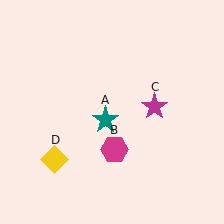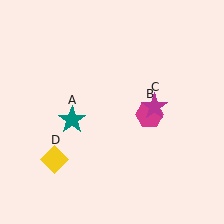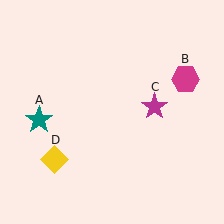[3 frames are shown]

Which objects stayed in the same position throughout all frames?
Magenta star (object C) and yellow diamond (object D) remained stationary.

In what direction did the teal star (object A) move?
The teal star (object A) moved left.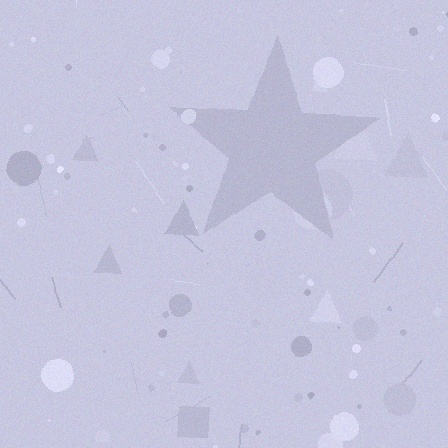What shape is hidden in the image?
A star is hidden in the image.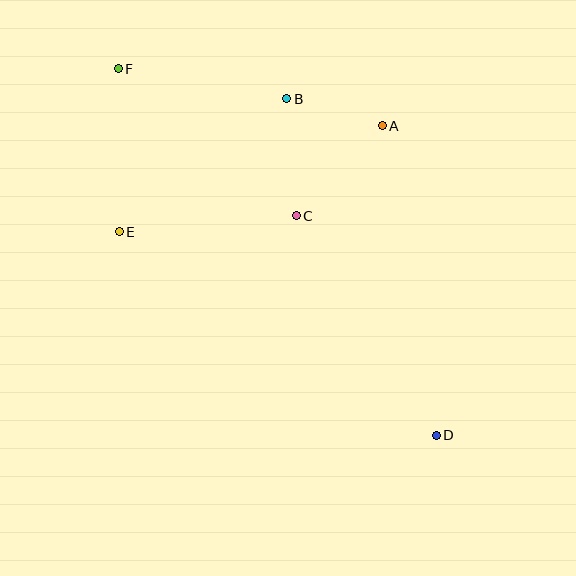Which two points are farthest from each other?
Points D and F are farthest from each other.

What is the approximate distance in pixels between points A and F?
The distance between A and F is approximately 270 pixels.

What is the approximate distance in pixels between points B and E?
The distance between B and E is approximately 213 pixels.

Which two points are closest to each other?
Points A and B are closest to each other.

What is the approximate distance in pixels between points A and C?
The distance between A and C is approximately 124 pixels.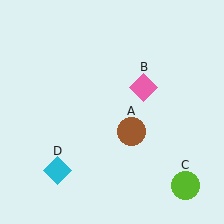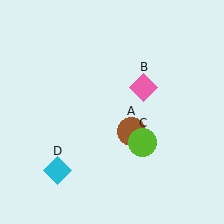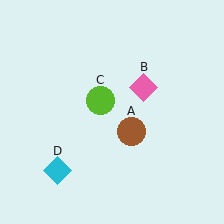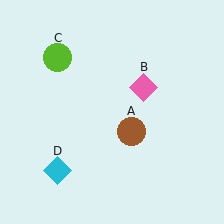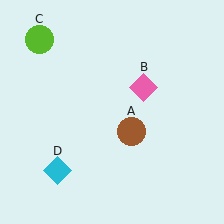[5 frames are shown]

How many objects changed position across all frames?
1 object changed position: lime circle (object C).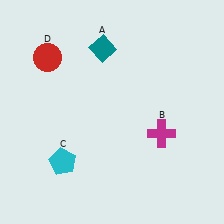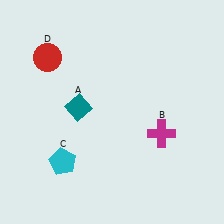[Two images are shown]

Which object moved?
The teal diamond (A) moved down.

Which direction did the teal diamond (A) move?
The teal diamond (A) moved down.